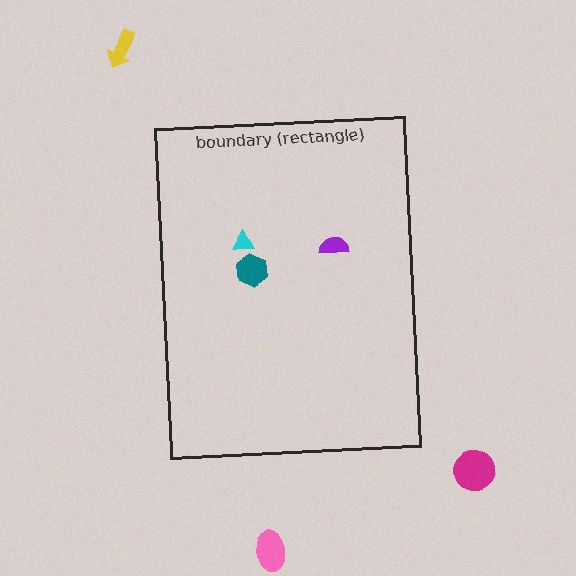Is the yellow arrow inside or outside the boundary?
Outside.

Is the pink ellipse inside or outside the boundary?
Outside.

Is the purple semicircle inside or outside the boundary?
Inside.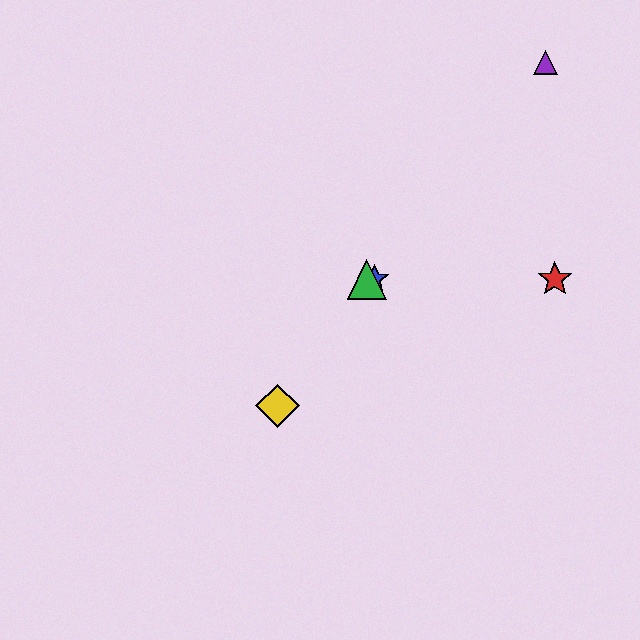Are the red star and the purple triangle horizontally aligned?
No, the red star is at y≈279 and the purple triangle is at y≈63.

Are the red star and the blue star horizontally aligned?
Yes, both are at y≈279.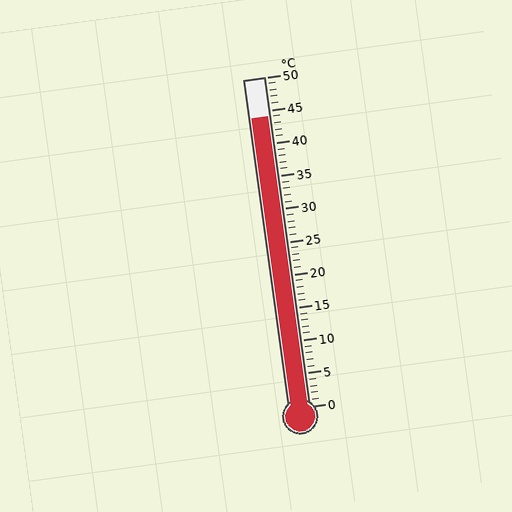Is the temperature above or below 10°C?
The temperature is above 10°C.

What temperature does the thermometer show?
The thermometer shows approximately 44°C.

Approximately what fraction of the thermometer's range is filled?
The thermometer is filled to approximately 90% of its range.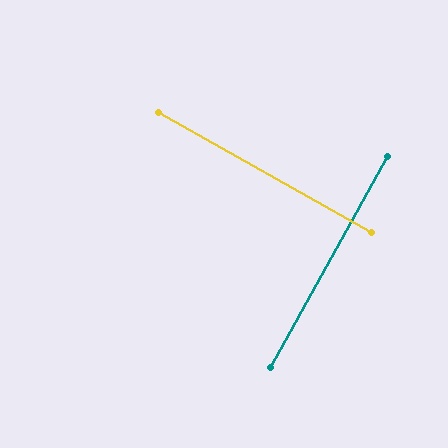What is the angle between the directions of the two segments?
Approximately 90 degrees.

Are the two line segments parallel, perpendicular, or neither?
Perpendicular — they meet at approximately 90°.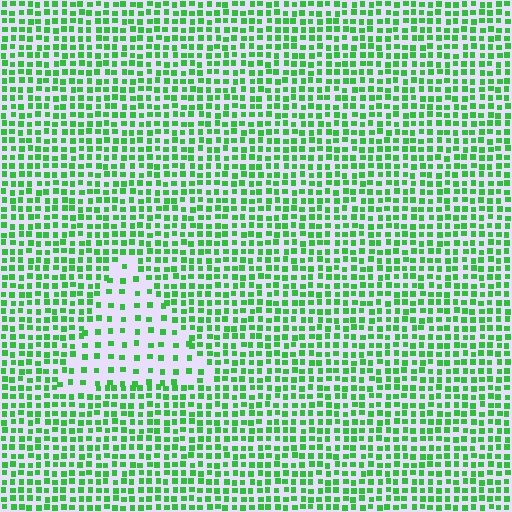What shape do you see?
I see a triangle.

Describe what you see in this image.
The image contains small green elements arranged at two different densities. A triangle-shaped region is visible where the elements are less densely packed than the surrounding area.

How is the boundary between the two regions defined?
The boundary is defined by a change in element density (approximately 2.3x ratio). All elements are the same color, size, and shape.